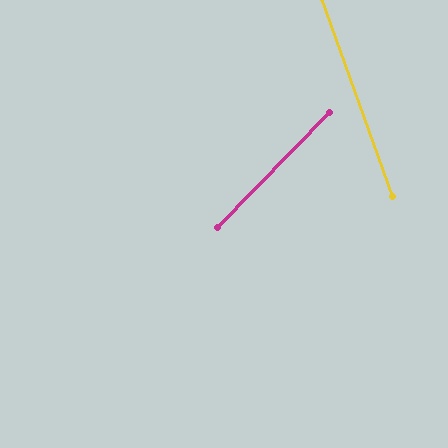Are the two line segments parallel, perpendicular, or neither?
Neither parallel nor perpendicular — they differ by about 64°.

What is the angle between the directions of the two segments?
Approximately 64 degrees.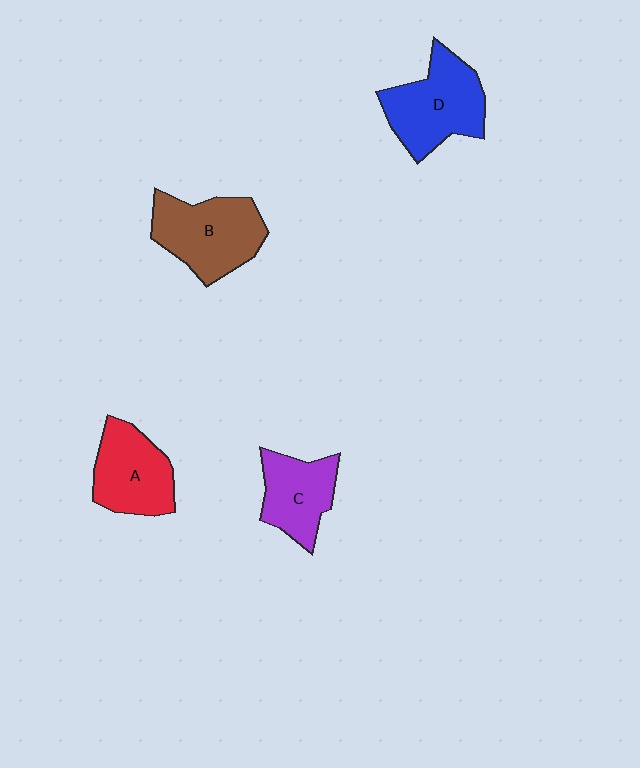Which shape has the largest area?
Shape D (blue).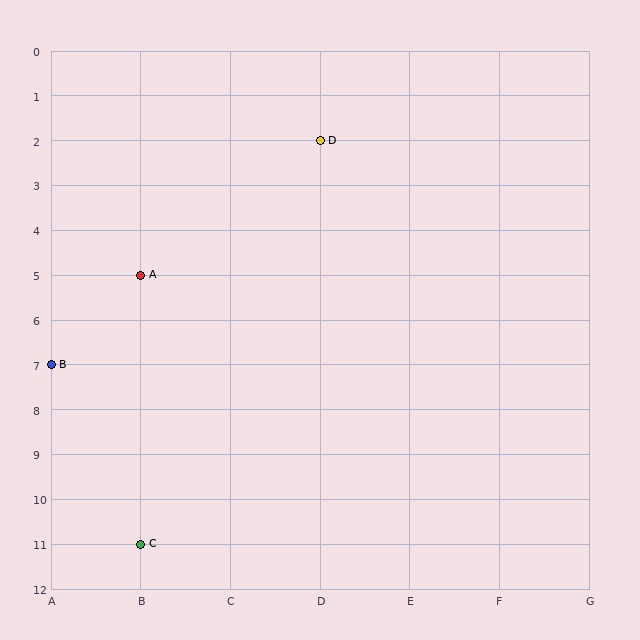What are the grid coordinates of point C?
Point C is at grid coordinates (B, 11).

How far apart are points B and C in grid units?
Points B and C are 1 column and 4 rows apart (about 4.1 grid units diagonally).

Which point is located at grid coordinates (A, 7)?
Point B is at (A, 7).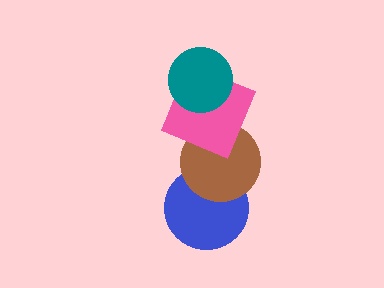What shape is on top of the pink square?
The teal circle is on top of the pink square.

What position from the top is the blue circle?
The blue circle is 4th from the top.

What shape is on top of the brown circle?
The pink square is on top of the brown circle.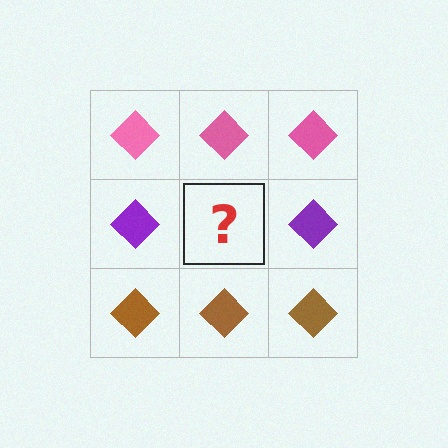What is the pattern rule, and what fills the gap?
The rule is that each row has a consistent color. The gap should be filled with a purple diamond.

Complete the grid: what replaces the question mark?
The question mark should be replaced with a purple diamond.